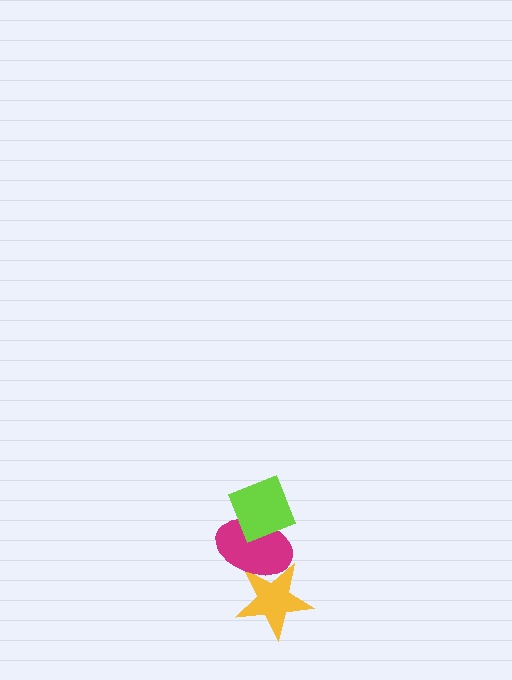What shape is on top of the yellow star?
The magenta ellipse is on top of the yellow star.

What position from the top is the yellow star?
The yellow star is 3rd from the top.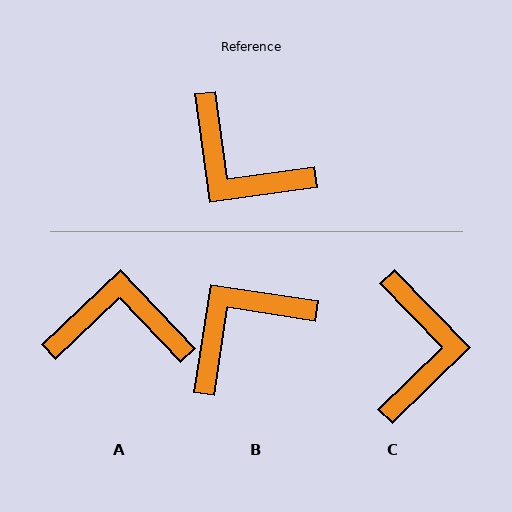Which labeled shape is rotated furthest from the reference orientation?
A, about 144 degrees away.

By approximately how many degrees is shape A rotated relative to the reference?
Approximately 144 degrees clockwise.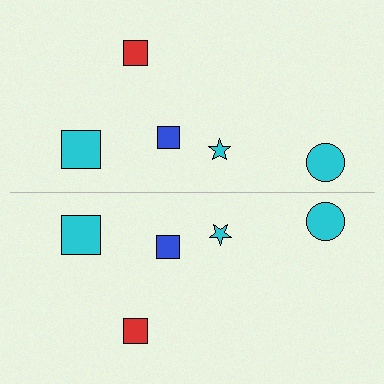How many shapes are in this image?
There are 10 shapes in this image.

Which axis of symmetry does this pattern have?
The pattern has a horizontal axis of symmetry running through the center of the image.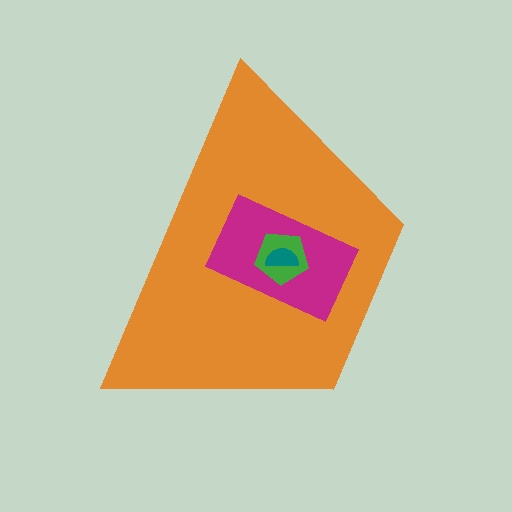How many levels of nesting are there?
4.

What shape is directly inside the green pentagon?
The teal semicircle.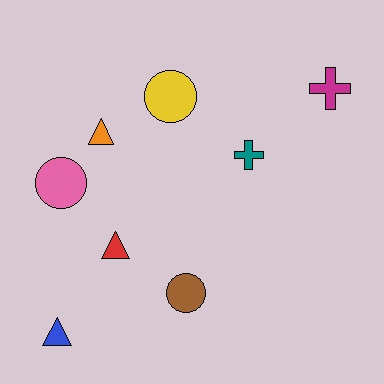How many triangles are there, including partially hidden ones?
There are 3 triangles.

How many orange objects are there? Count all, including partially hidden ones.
There is 1 orange object.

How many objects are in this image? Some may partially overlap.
There are 8 objects.